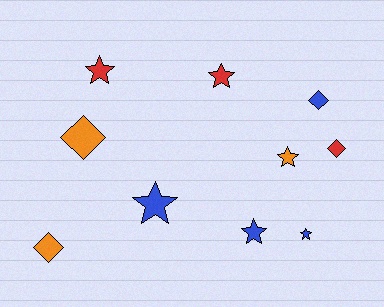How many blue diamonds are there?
There is 1 blue diamond.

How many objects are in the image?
There are 10 objects.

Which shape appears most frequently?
Star, with 6 objects.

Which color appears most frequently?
Blue, with 4 objects.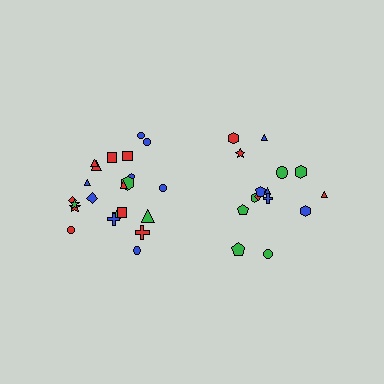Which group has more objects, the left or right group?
The left group.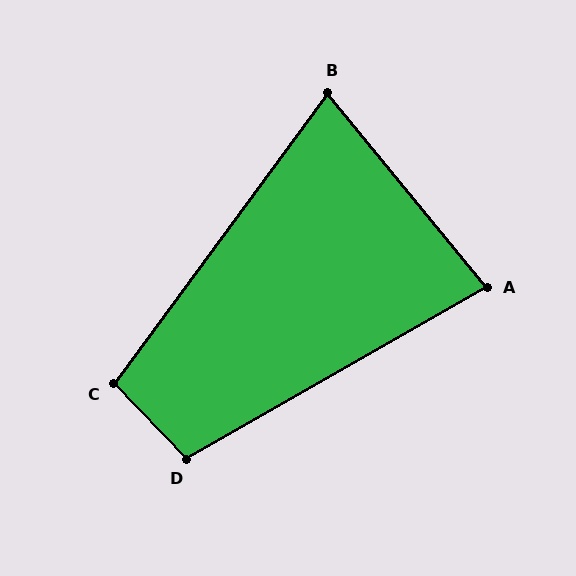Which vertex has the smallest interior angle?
B, at approximately 76 degrees.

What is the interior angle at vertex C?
Approximately 100 degrees (obtuse).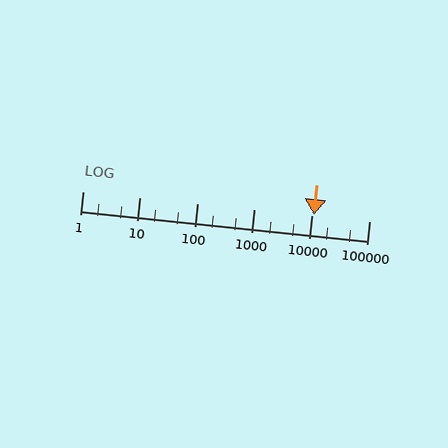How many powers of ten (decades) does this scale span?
The scale spans 5 decades, from 1 to 100000.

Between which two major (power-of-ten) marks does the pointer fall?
The pointer is between 10000 and 100000.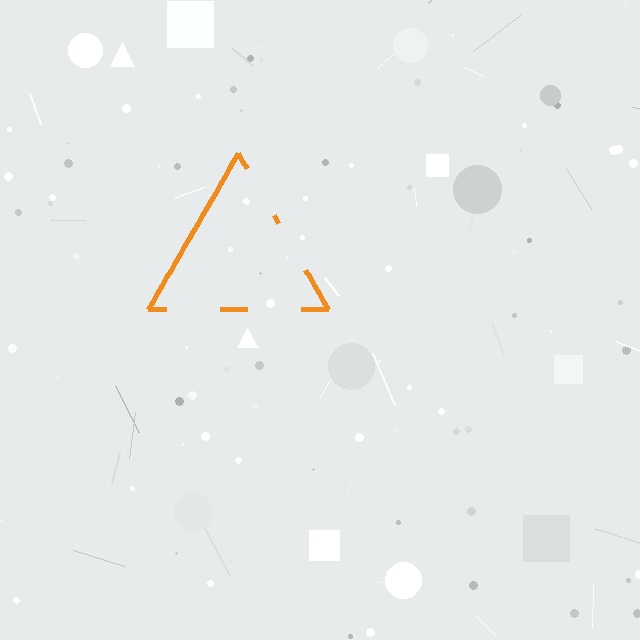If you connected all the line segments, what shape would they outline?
They would outline a triangle.